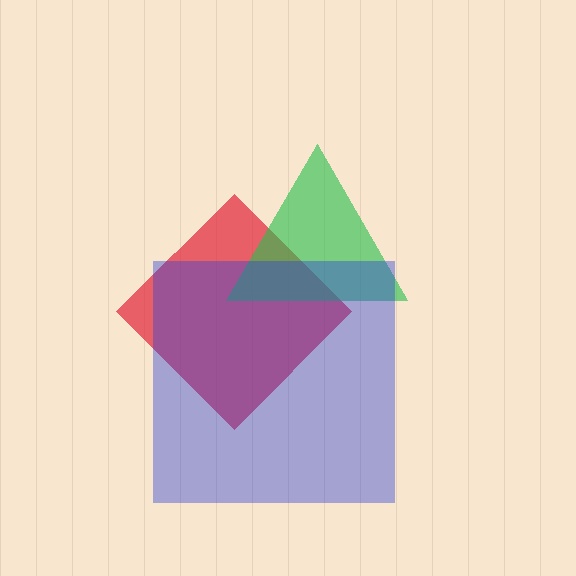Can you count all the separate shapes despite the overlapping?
Yes, there are 3 separate shapes.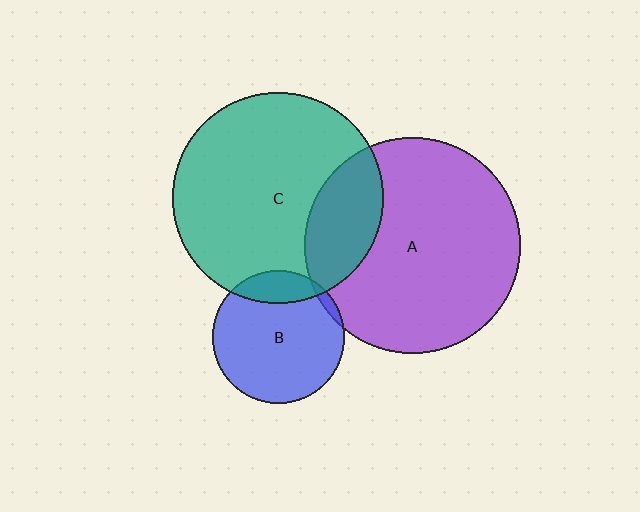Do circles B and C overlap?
Yes.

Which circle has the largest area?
Circle A (purple).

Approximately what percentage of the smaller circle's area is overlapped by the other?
Approximately 15%.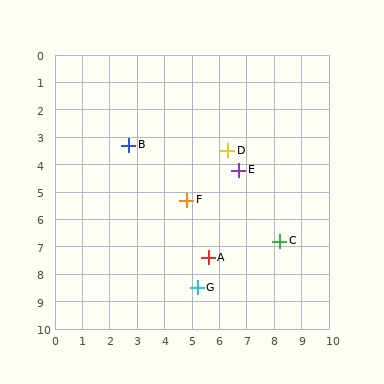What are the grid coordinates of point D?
Point D is at approximately (6.3, 3.5).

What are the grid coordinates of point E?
Point E is at approximately (6.7, 4.2).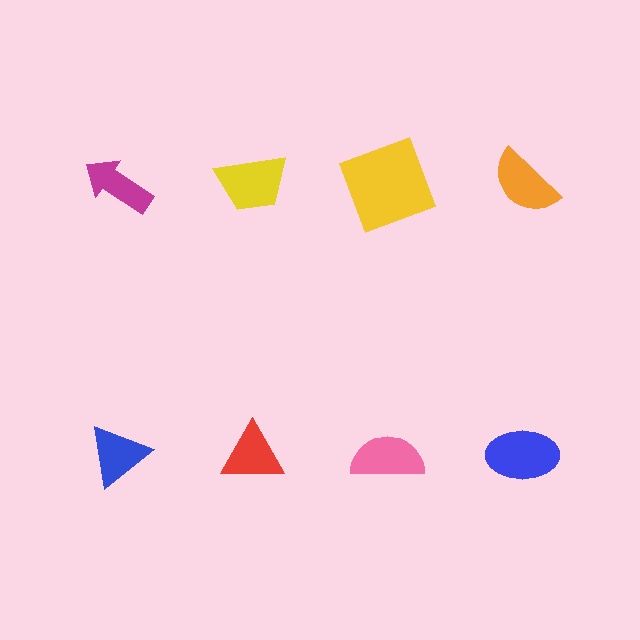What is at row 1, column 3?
A yellow square.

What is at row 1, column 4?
An orange semicircle.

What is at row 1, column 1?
A magenta arrow.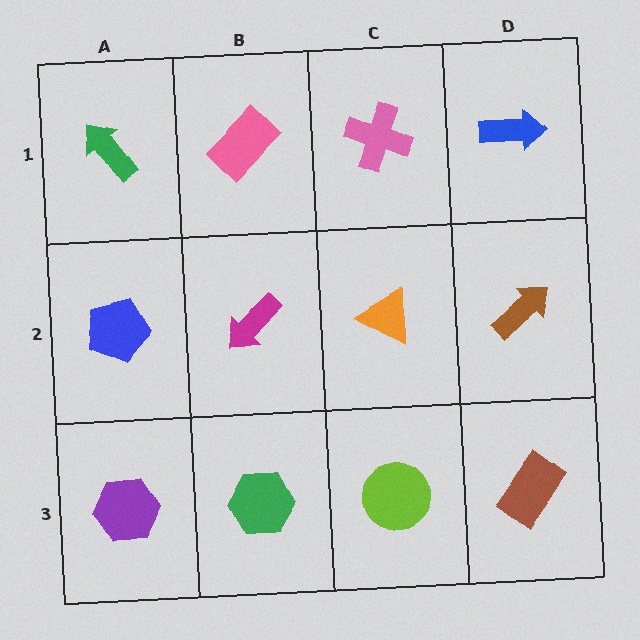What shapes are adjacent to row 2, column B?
A pink rectangle (row 1, column B), a green hexagon (row 3, column B), a blue pentagon (row 2, column A), an orange triangle (row 2, column C).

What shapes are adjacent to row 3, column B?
A magenta arrow (row 2, column B), a purple hexagon (row 3, column A), a lime circle (row 3, column C).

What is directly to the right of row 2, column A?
A magenta arrow.